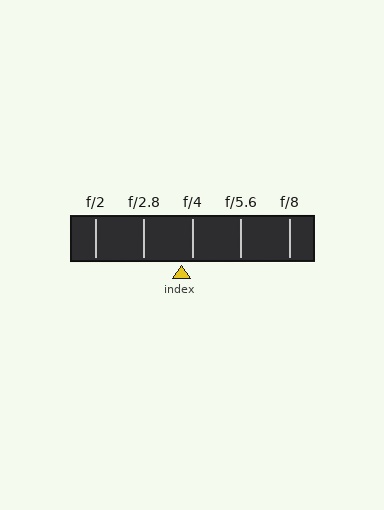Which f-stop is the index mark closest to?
The index mark is closest to f/4.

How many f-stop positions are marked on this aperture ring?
There are 5 f-stop positions marked.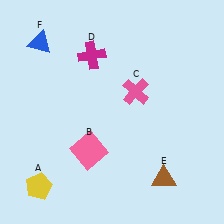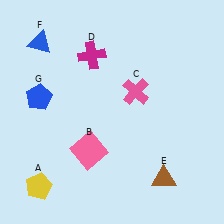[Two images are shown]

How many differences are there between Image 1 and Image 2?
There is 1 difference between the two images.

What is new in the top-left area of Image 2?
A blue pentagon (G) was added in the top-left area of Image 2.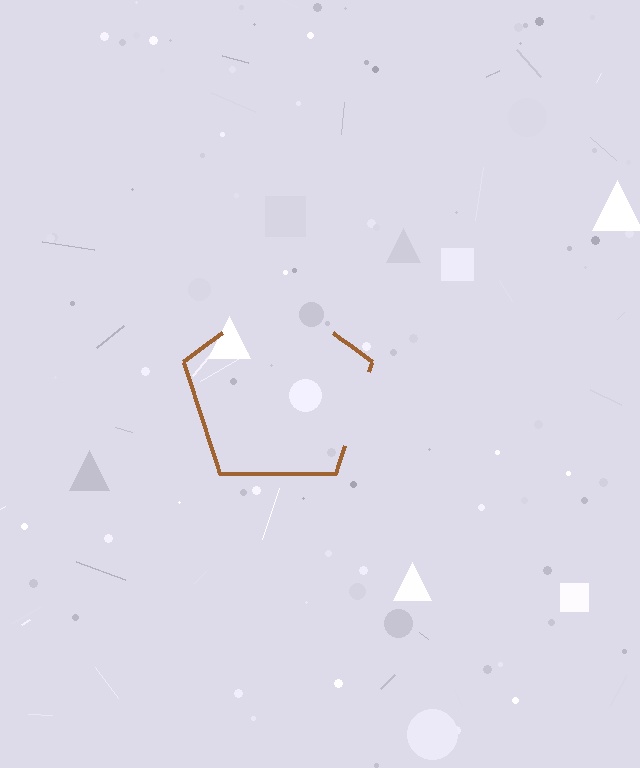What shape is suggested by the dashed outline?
The dashed outline suggests a pentagon.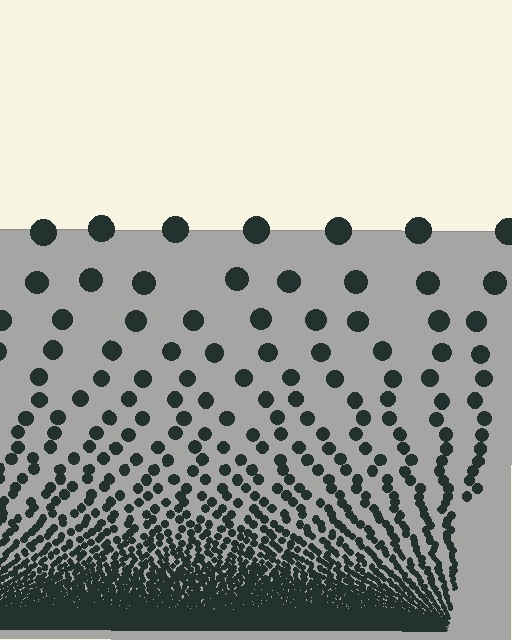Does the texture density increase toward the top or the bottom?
Density increases toward the bottom.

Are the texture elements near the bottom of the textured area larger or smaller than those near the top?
Smaller. The gradient is inverted — elements near the bottom are smaller and denser.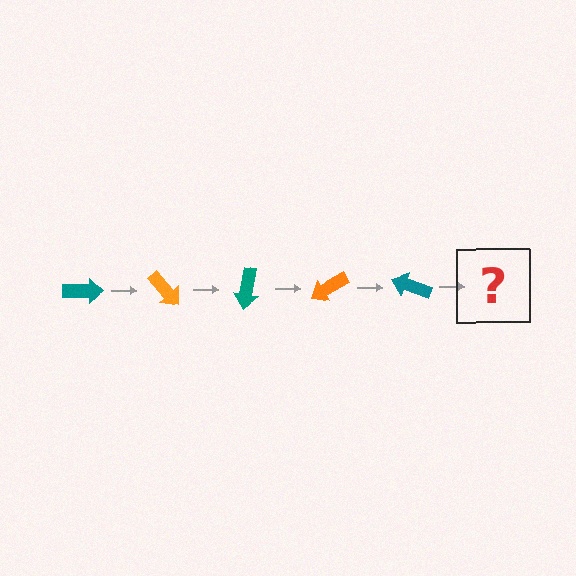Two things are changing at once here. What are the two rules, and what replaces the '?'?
The two rules are that it rotates 50 degrees each step and the color cycles through teal and orange. The '?' should be an orange arrow, rotated 250 degrees from the start.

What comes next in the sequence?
The next element should be an orange arrow, rotated 250 degrees from the start.